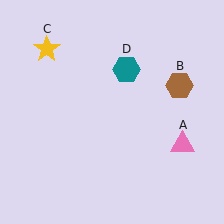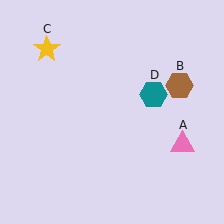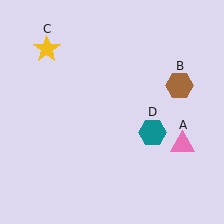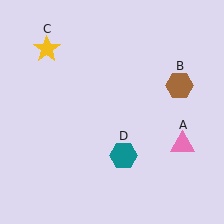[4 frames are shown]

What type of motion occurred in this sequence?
The teal hexagon (object D) rotated clockwise around the center of the scene.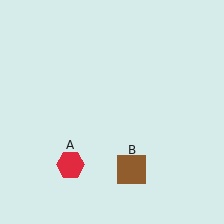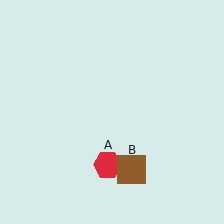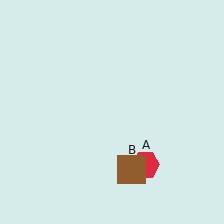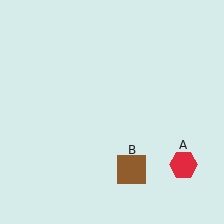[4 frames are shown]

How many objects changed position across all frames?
1 object changed position: red hexagon (object A).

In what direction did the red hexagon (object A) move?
The red hexagon (object A) moved right.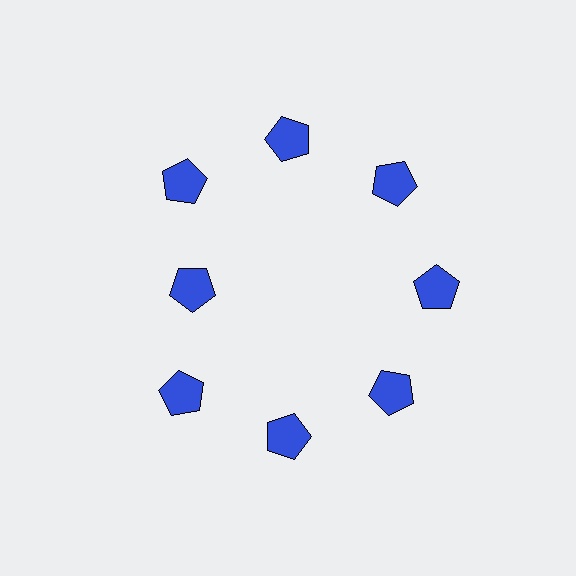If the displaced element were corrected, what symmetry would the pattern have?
It would have 8-fold rotational symmetry — the pattern would map onto itself every 45 degrees.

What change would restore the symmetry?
The symmetry would be restored by moving it outward, back onto the ring so that all 8 pentagons sit at equal angles and equal distance from the center.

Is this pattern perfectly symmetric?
No. The 8 blue pentagons are arranged in a ring, but one element near the 9 o'clock position is pulled inward toward the center, breaking the 8-fold rotational symmetry.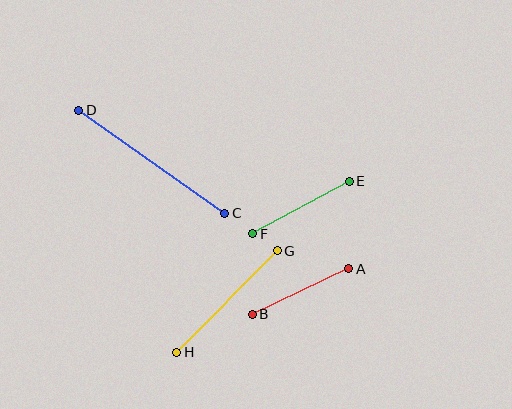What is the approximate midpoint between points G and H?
The midpoint is at approximately (227, 301) pixels.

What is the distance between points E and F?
The distance is approximately 110 pixels.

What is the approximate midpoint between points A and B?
The midpoint is at approximately (301, 291) pixels.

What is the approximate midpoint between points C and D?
The midpoint is at approximately (152, 162) pixels.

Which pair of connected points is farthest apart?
Points C and D are farthest apart.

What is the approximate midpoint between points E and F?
The midpoint is at approximately (301, 208) pixels.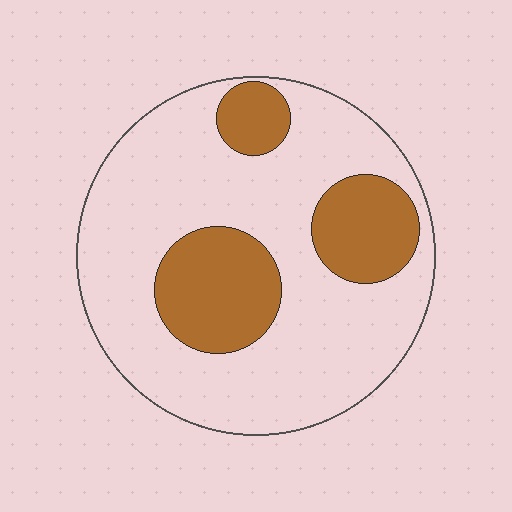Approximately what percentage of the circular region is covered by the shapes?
Approximately 25%.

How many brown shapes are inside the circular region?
3.